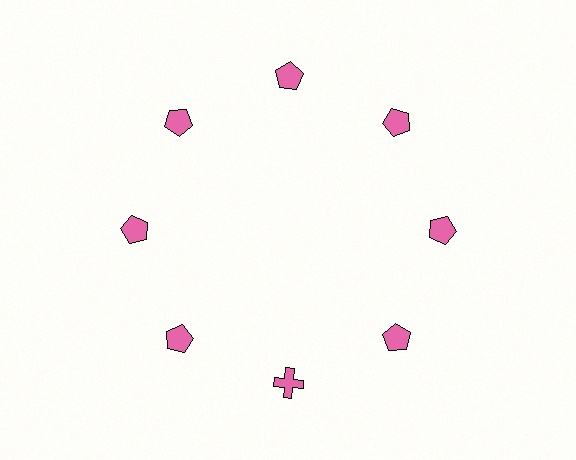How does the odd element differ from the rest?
It has a different shape: cross instead of pentagon.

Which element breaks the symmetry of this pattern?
The pink cross at roughly the 6 o'clock position breaks the symmetry. All other shapes are pink pentagons.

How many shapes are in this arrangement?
There are 8 shapes arranged in a ring pattern.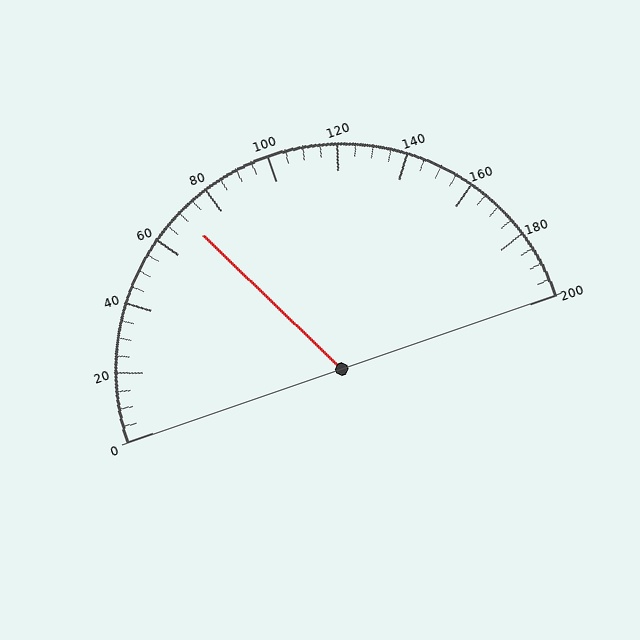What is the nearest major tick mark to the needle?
The nearest major tick mark is 80.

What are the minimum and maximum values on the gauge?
The gauge ranges from 0 to 200.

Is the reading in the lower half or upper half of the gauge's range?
The reading is in the lower half of the range (0 to 200).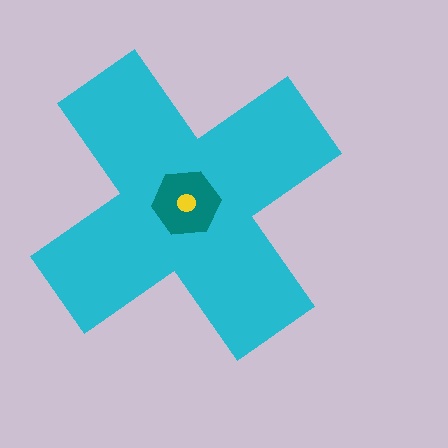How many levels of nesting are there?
3.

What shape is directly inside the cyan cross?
The teal hexagon.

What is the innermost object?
The yellow circle.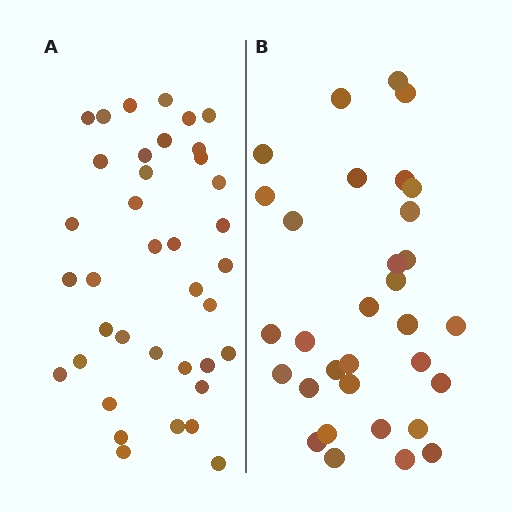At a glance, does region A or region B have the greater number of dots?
Region A (the left region) has more dots.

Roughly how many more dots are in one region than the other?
Region A has about 6 more dots than region B.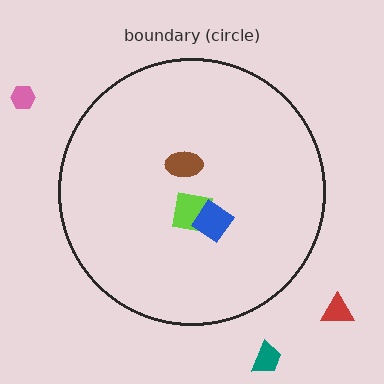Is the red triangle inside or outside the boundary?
Outside.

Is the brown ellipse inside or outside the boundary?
Inside.